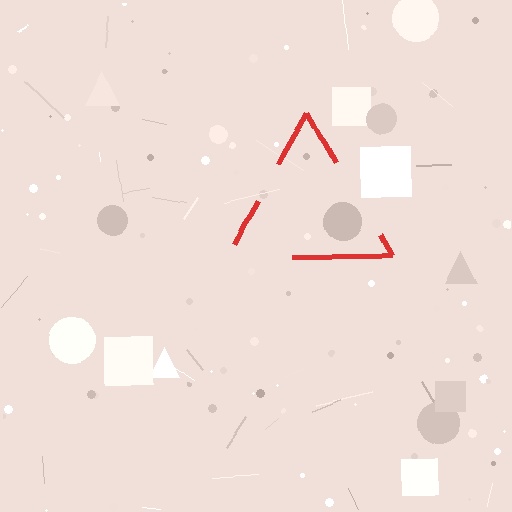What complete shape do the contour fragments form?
The contour fragments form a triangle.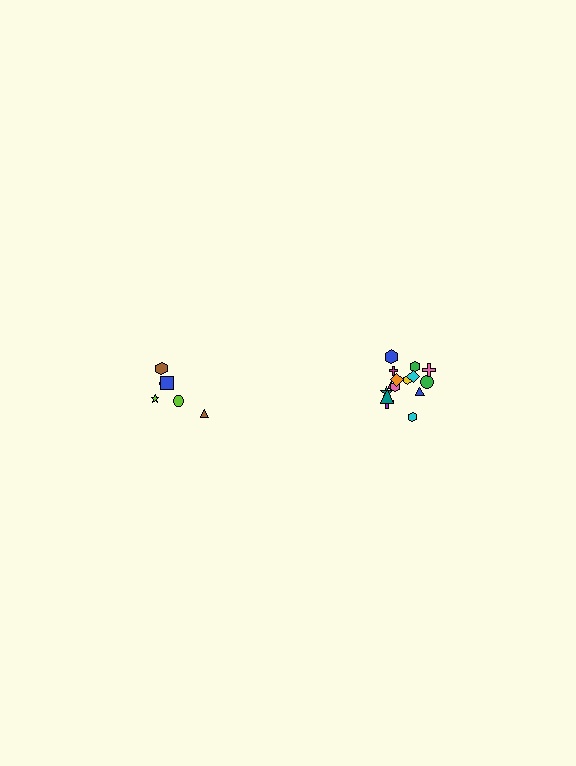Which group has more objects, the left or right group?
The right group.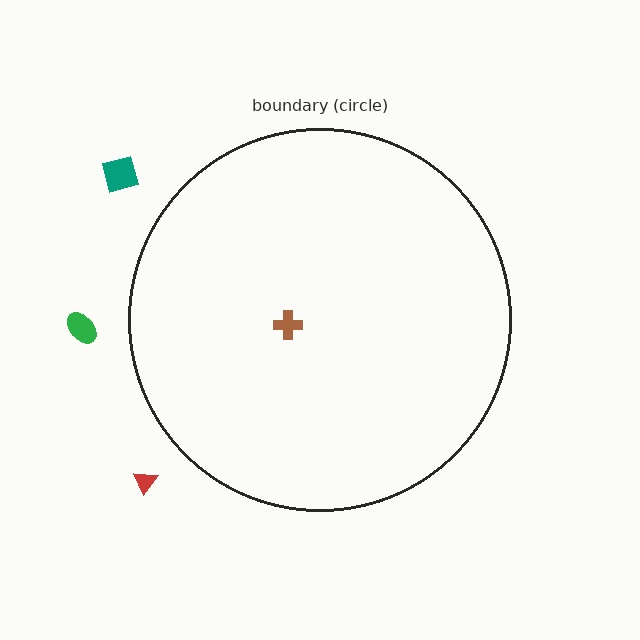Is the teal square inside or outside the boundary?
Outside.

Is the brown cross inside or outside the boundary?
Inside.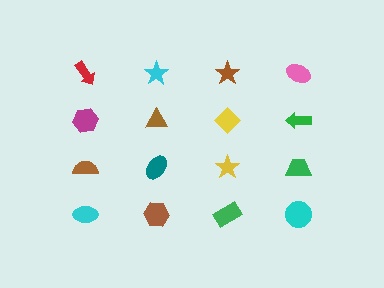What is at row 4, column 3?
A green rectangle.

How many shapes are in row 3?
4 shapes.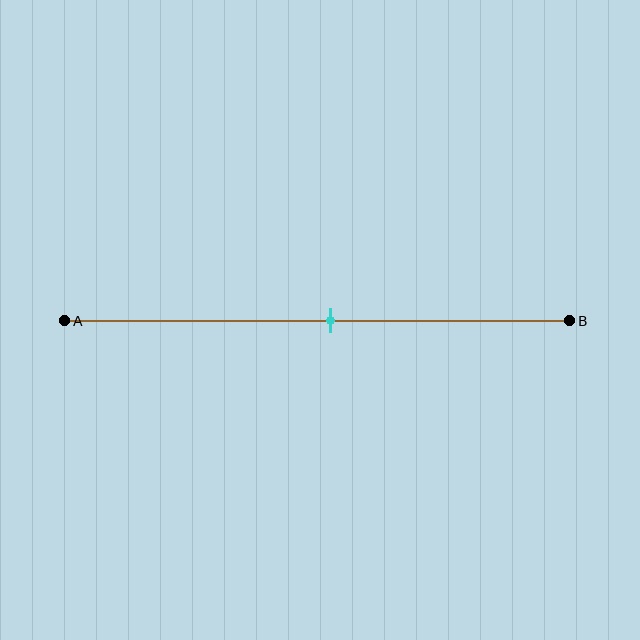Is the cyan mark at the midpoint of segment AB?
Yes, the mark is approximately at the midpoint.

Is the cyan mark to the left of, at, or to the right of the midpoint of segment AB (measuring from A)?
The cyan mark is approximately at the midpoint of segment AB.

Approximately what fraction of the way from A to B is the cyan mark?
The cyan mark is approximately 55% of the way from A to B.